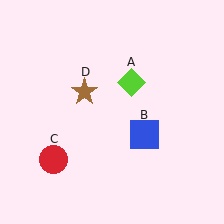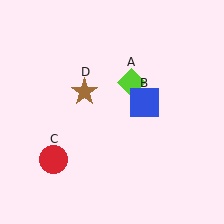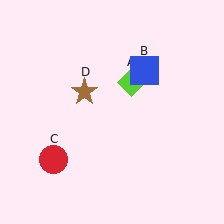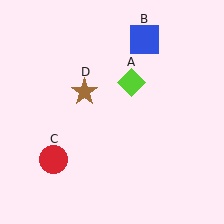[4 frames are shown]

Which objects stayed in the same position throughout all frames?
Lime diamond (object A) and red circle (object C) and brown star (object D) remained stationary.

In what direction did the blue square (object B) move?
The blue square (object B) moved up.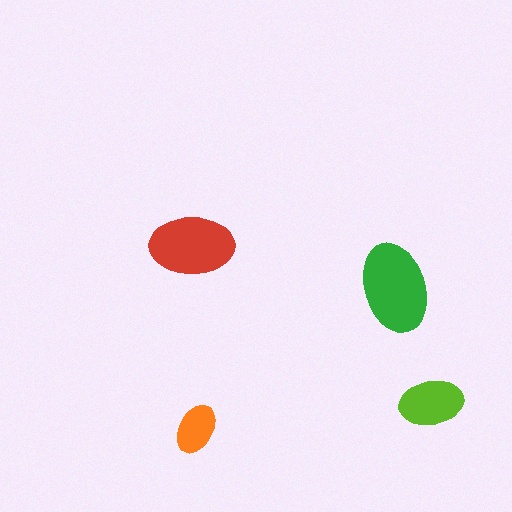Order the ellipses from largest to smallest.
the green one, the red one, the lime one, the orange one.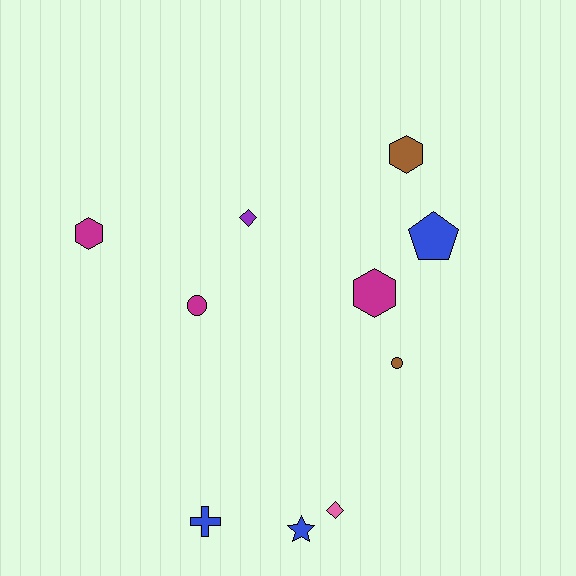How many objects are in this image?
There are 10 objects.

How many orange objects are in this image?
There are no orange objects.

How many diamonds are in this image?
There are 2 diamonds.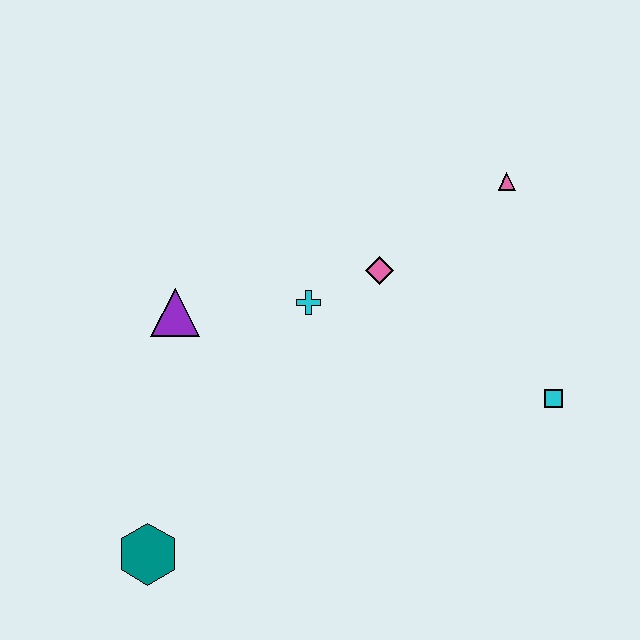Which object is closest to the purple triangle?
The cyan cross is closest to the purple triangle.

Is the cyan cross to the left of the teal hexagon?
No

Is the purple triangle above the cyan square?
Yes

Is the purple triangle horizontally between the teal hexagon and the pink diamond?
Yes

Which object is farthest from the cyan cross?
The teal hexagon is farthest from the cyan cross.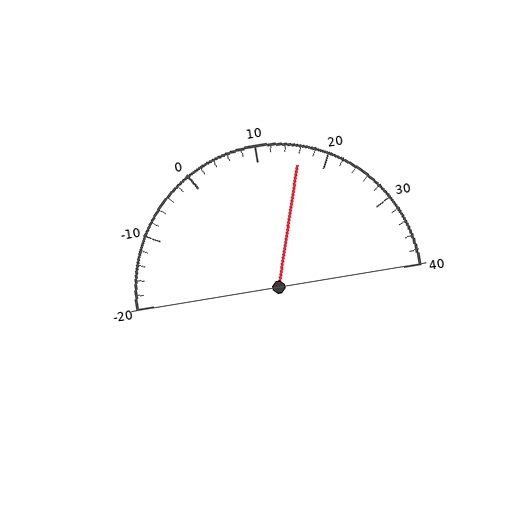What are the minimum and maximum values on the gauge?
The gauge ranges from -20 to 40.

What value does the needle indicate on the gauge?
The needle indicates approximately 16.